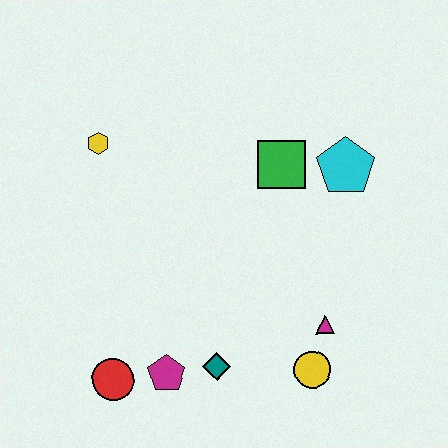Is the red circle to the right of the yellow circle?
No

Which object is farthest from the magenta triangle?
The yellow hexagon is farthest from the magenta triangle.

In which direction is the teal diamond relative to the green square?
The teal diamond is below the green square.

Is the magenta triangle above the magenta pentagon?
Yes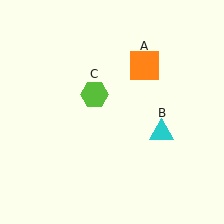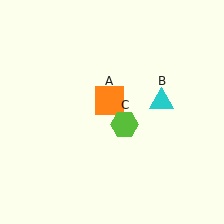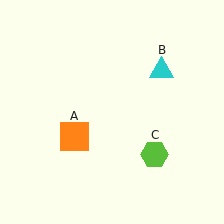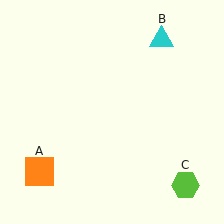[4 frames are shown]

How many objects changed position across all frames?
3 objects changed position: orange square (object A), cyan triangle (object B), lime hexagon (object C).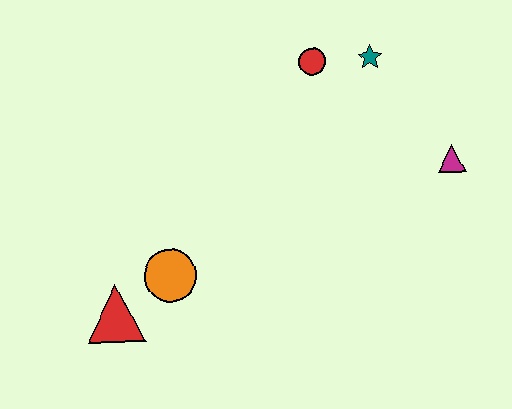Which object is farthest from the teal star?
The red triangle is farthest from the teal star.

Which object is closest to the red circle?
The teal star is closest to the red circle.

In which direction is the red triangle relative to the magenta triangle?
The red triangle is to the left of the magenta triangle.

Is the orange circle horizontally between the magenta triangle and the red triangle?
Yes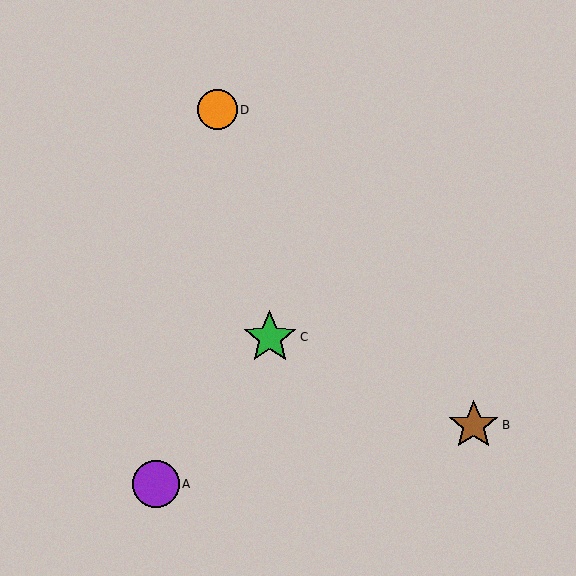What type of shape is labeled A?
Shape A is a purple circle.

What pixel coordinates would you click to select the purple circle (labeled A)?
Click at (156, 484) to select the purple circle A.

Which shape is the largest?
The green star (labeled C) is the largest.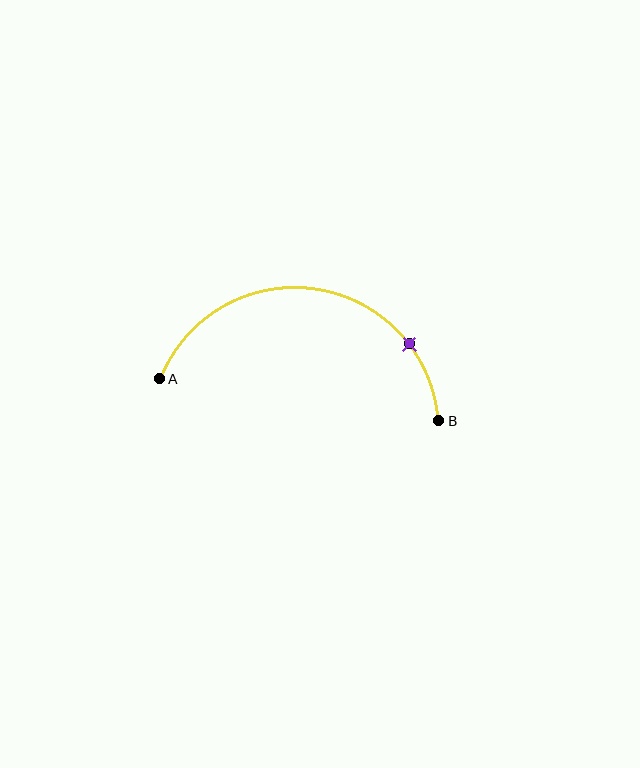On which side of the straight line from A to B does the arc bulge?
The arc bulges above the straight line connecting A and B.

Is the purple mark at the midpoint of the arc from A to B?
No. The purple mark lies on the arc but is closer to endpoint B. The arc midpoint would be at the point on the curve equidistant along the arc from both A and B.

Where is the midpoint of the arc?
The arc midpoint is the point on the curve farthest from the straight line joining A and B. It sits above that line.